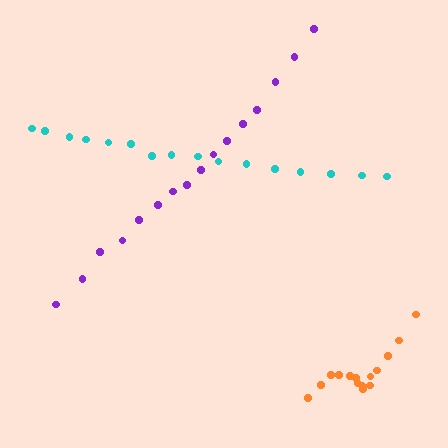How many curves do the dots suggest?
There are 3 distinct paths.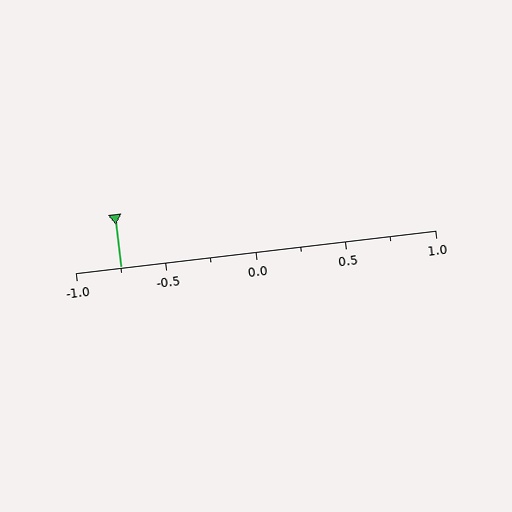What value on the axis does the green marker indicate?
The marker indicates approximately -0.75.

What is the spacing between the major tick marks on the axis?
The major ticks are spaced 0.5 apart.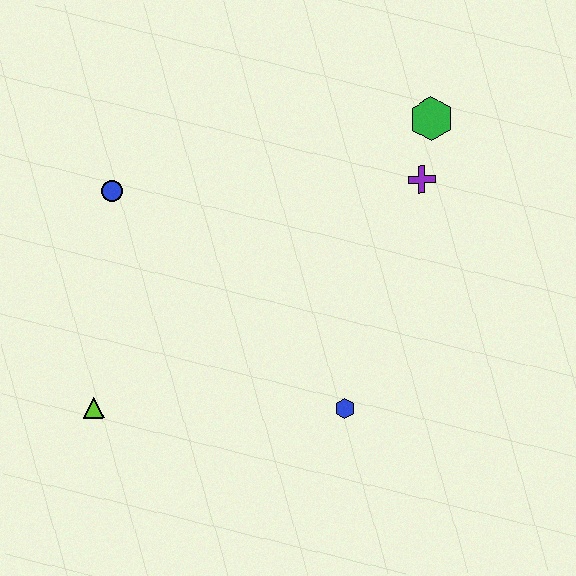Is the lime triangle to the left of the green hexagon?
Yes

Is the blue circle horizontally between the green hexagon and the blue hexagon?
No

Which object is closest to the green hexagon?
The purple cross is closest to the green hexagon.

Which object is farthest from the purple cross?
The lime triangle is farthest from the purple cross.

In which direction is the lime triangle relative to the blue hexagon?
The lime triangle is to the left of the blue hexagon.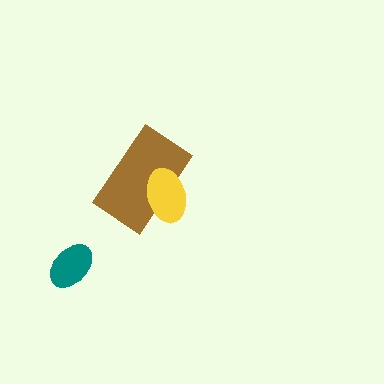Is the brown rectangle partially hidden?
Yes, it is partially covered by another shape.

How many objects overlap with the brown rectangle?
1 object overlaps with the brown rectangle.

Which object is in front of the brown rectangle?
The yellow ellipse is in front of the brown rectangle.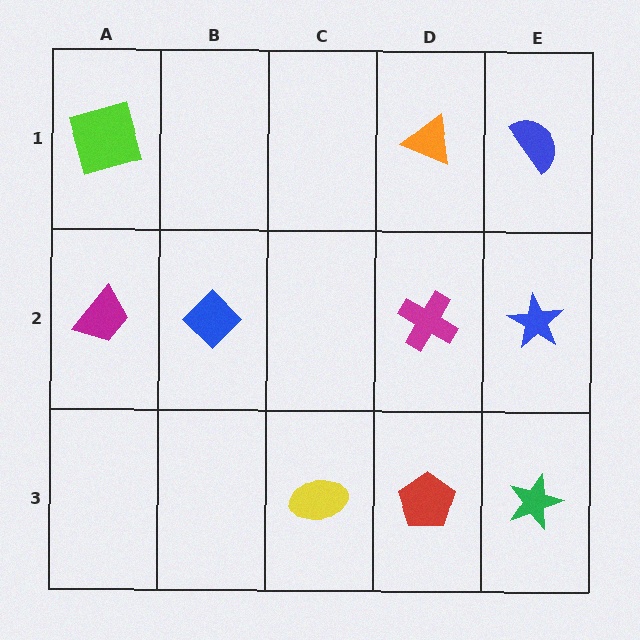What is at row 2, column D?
A magenta cross.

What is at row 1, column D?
An orange triangle.